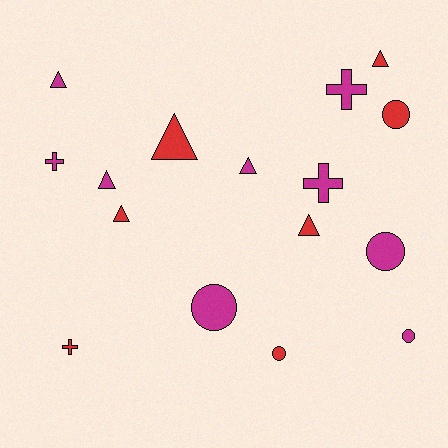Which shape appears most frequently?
Triangle, with 7 objects.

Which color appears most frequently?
Magenta, with 9 objects.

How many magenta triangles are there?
There are 3 magenta triangles.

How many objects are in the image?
There are 16 objects.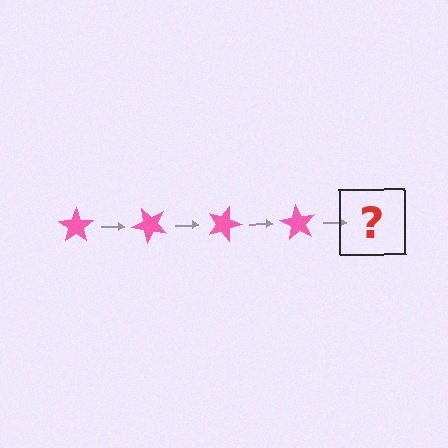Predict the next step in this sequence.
The next step is a pink star rotated 180 degrees.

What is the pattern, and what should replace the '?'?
The pattern is that the star rotates 45 degrees each step. The '?' should be a pink star rotated 180 degrees.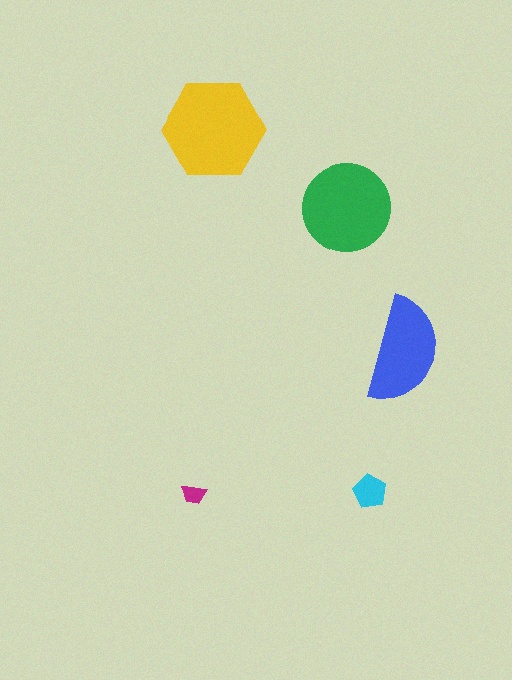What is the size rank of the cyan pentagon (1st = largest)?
4th.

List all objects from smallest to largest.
The magenta trapezoid, the cyan pentagon, the blue semicircle, the green circle, the yellow hexagon.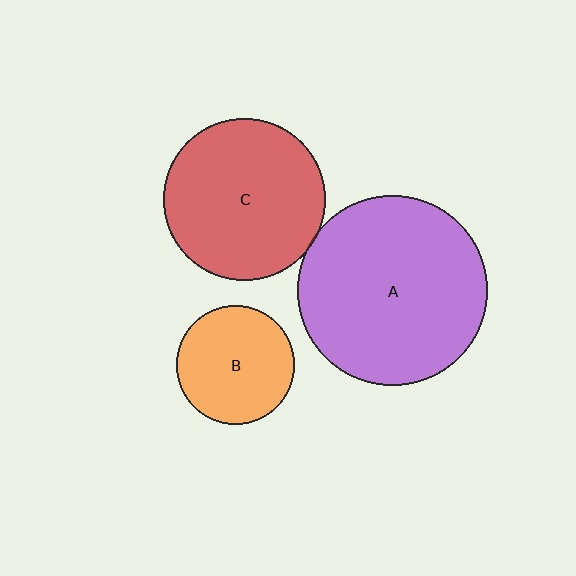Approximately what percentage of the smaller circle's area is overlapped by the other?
Approximately 5%.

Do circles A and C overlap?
Yes.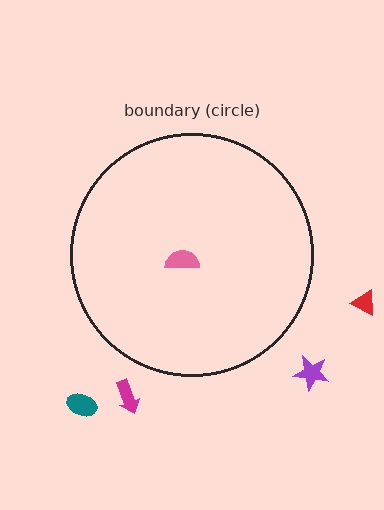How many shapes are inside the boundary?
1 inside, 4 outside.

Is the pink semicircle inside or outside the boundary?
Inside.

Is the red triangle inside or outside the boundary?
Outside.